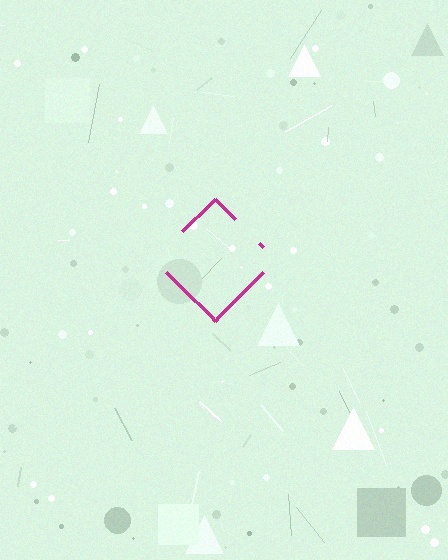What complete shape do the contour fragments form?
The contour fragments form a diamond.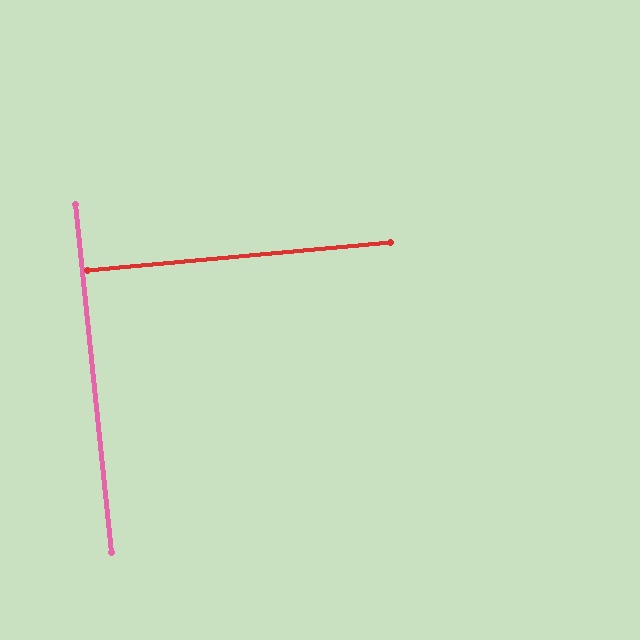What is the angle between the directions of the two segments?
Approximately 89 degrees.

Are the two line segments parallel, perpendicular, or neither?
Perpendicular — they meet at approximately 89°.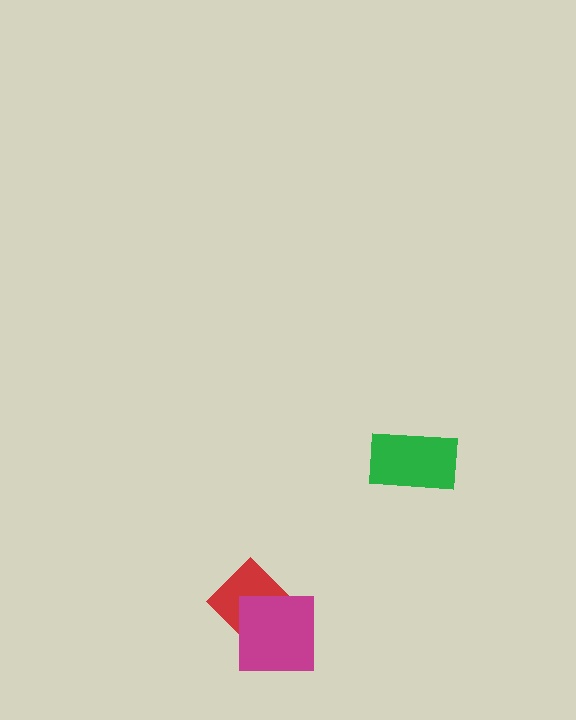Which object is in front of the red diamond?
The magenta square is in front of the red diamond.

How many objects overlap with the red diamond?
1 object overlaps with the red diamond.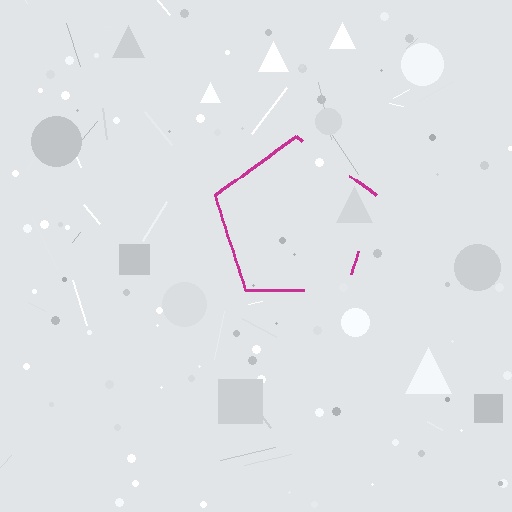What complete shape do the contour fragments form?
The contour fragments form a pentagon.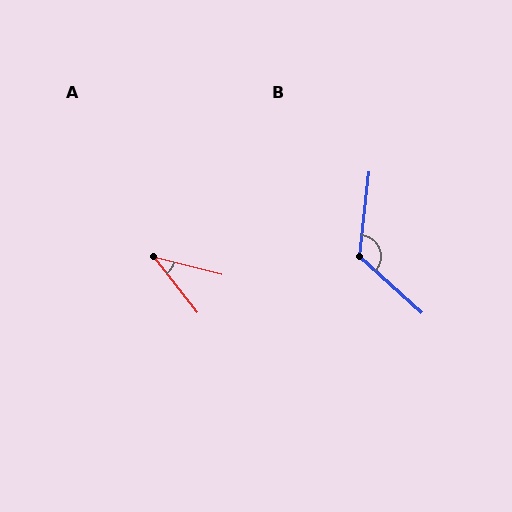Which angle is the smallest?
A, at approximately 38 degrees.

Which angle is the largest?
B, at approximately 126 degrees.